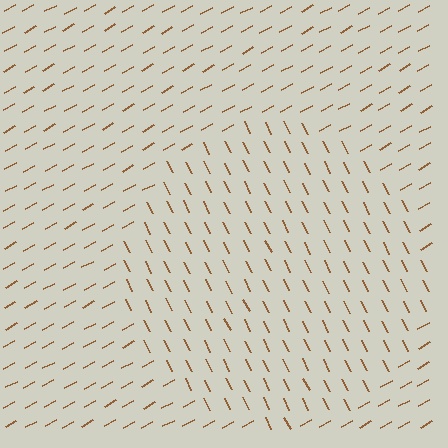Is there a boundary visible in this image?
Yes, there is a texture boundary formed by a change in line orientation.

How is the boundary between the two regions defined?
The boundary is defined purely by a change in line orientation (approximately 88 degrees difference). All lines are the same color and thickness.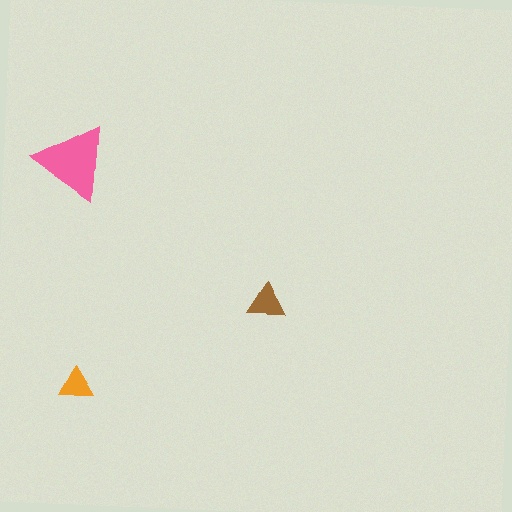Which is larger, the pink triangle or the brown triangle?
The pink one.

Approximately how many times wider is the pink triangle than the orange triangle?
About 2 times wider.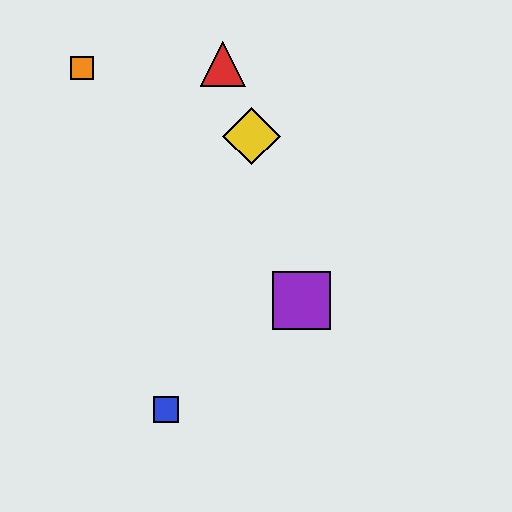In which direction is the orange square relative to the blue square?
The orange square is above the blue square.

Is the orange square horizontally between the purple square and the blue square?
No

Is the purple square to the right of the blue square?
Yes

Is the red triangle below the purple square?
No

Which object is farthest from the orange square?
The blue square is farthest from the orange square.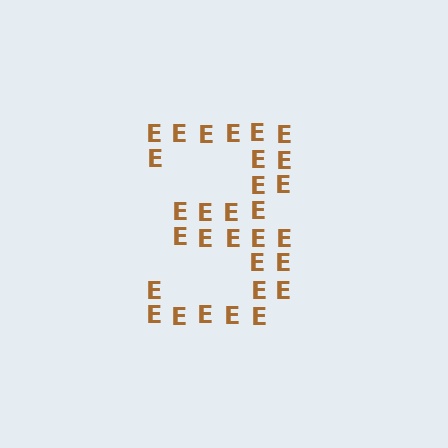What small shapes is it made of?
It is made of small letter E's.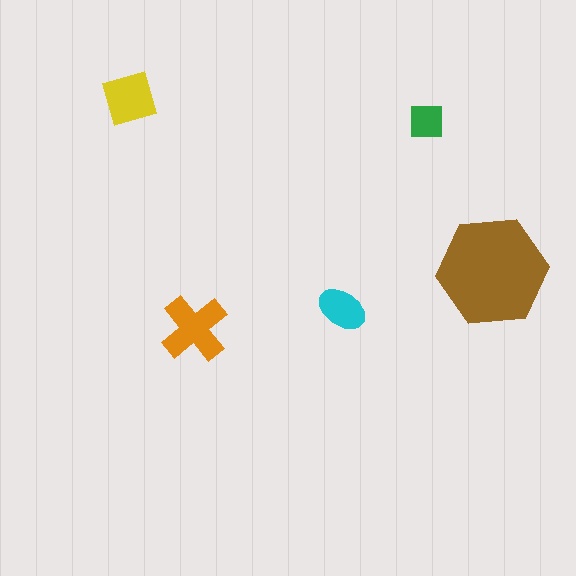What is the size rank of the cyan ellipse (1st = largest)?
4th.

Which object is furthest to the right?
The brown hexagon is rightmost.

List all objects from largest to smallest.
The brown hexagon, the orange cross, the yellow diamond, the cyan ellipse, the green square.